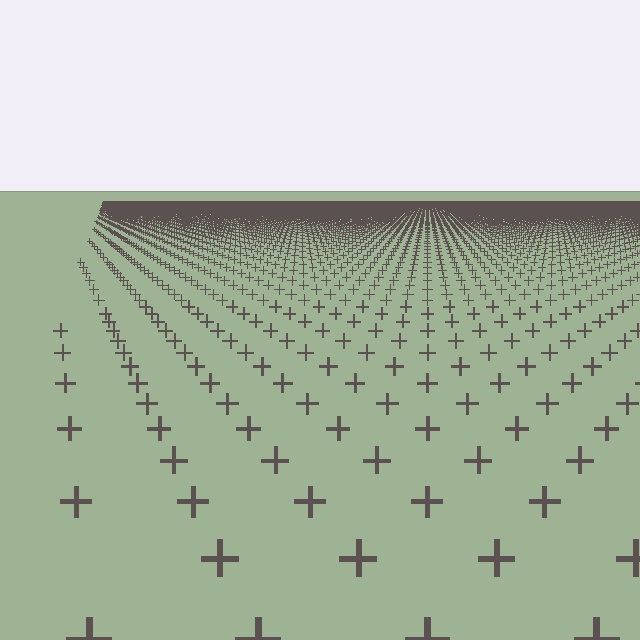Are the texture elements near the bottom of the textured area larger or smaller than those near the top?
Larger. Near the bottom, elements are closer to the viewer and appear at a bigger on-screen size.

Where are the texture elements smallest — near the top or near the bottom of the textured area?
Near the top.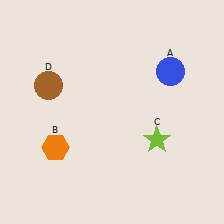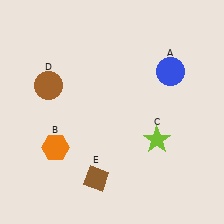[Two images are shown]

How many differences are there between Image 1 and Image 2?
There is 1 difference between the two images.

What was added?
A brown diamond (E) was added in Image 2.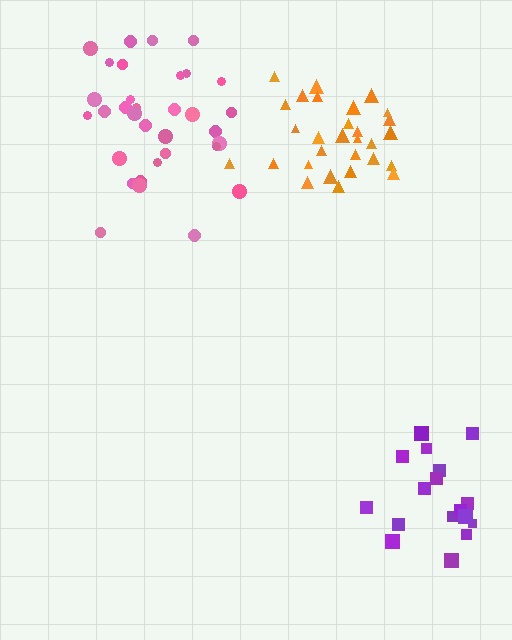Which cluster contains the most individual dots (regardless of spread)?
Pink (33).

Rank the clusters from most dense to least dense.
orange, pink, purple.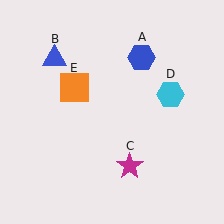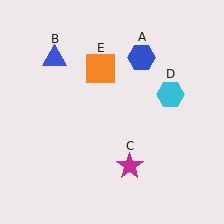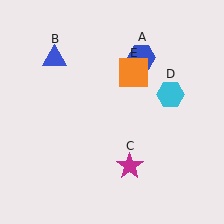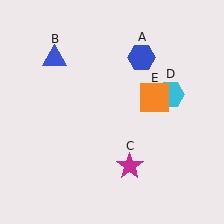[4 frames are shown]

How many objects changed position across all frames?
1 object changed position: orange square (object E).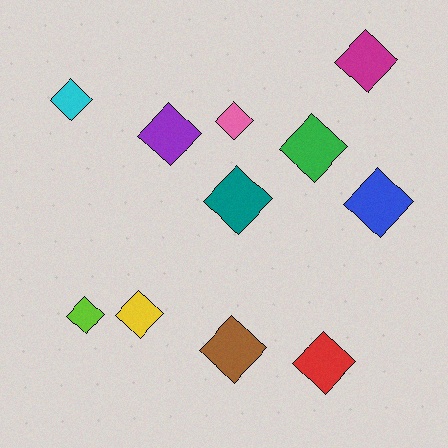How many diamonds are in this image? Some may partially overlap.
There are 11 diamonds.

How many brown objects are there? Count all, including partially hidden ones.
There is 1 brown object.